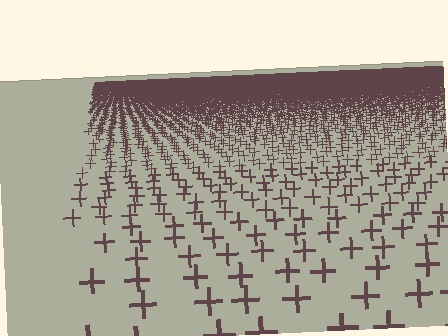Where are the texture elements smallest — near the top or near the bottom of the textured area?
Near the top.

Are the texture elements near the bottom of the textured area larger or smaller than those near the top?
Larger. Near the bottom, elements are closer to the viewer and appear at a bigger on-screen size.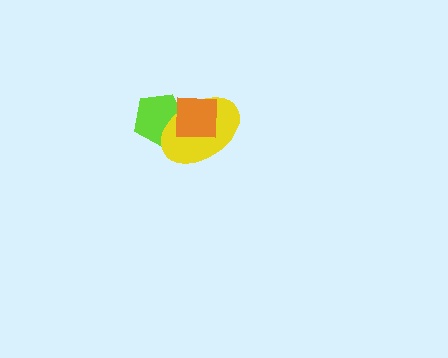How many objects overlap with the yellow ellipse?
2 objects overlap with the yellow ellipse.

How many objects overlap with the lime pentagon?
2 objects overlap with the lime pentagon.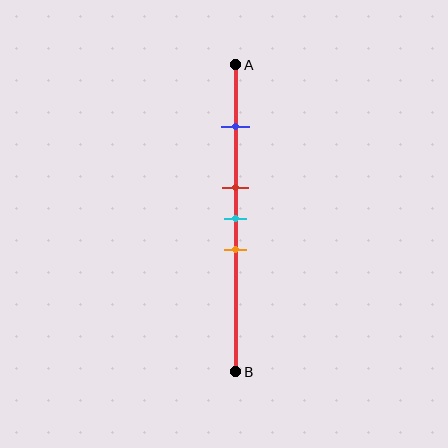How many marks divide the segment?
There are 4 marks dividing the segment.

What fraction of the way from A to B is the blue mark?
The blue mark is approximately 20% (0.2) of the way from A to B.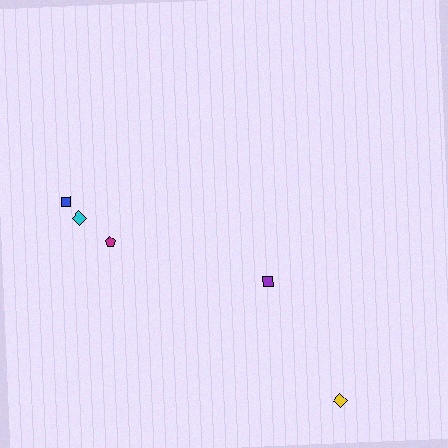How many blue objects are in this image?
There is 1 blue object.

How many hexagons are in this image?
There are no hexagons.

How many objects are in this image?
There are 5 objects.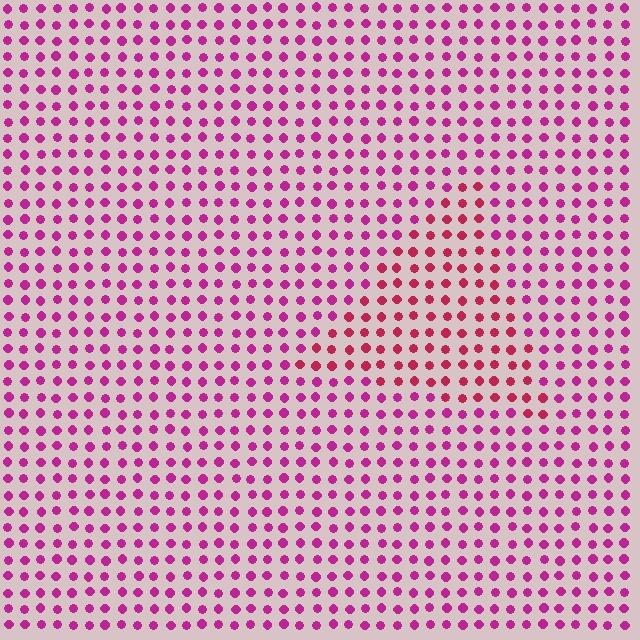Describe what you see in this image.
The image is filled with small magenta elements in a uniform arrangement. A triangle-shaped region is visible where the elements are tinted to a slightly different hue, forming a subtle color boundary.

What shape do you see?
I see a triangle.